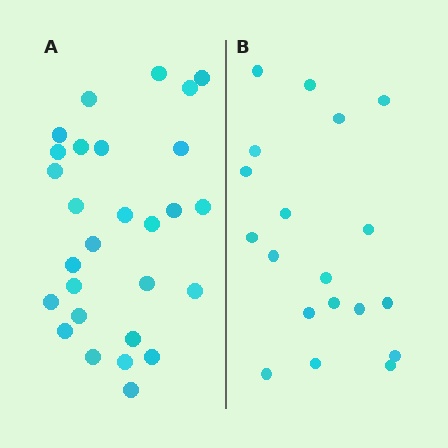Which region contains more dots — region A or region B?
Region A (the left region) has more dots.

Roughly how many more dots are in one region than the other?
Region A has roughly 8 or so more dots than region B.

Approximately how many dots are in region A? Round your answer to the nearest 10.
About 30 dots. (The exact count is 28, which rounds to 30.)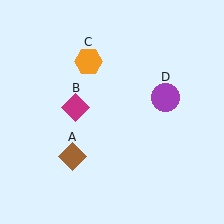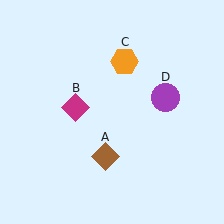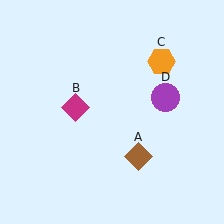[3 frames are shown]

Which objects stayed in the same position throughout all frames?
Magenta diamond (object B) and purple circle (object D) remained stationary.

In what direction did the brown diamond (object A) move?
The brown diamond (object A) moved right.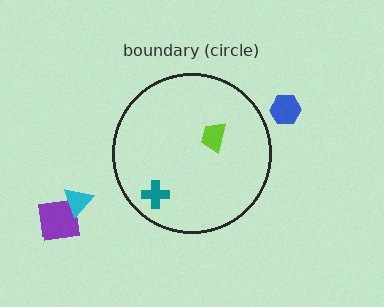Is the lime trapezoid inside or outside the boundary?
Inside.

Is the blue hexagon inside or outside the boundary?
Outside.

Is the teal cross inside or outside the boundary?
Inside.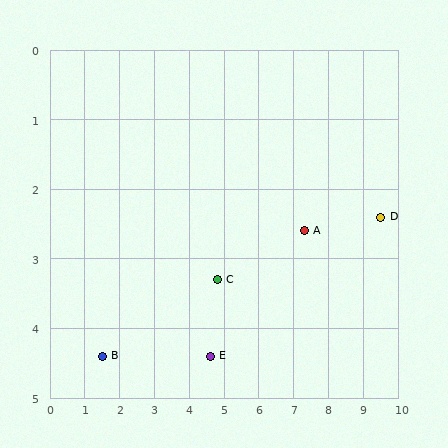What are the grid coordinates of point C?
Point C is at approximately (4.8, 3.3).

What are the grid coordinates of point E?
Point E is at approximately (4.6, 4.4).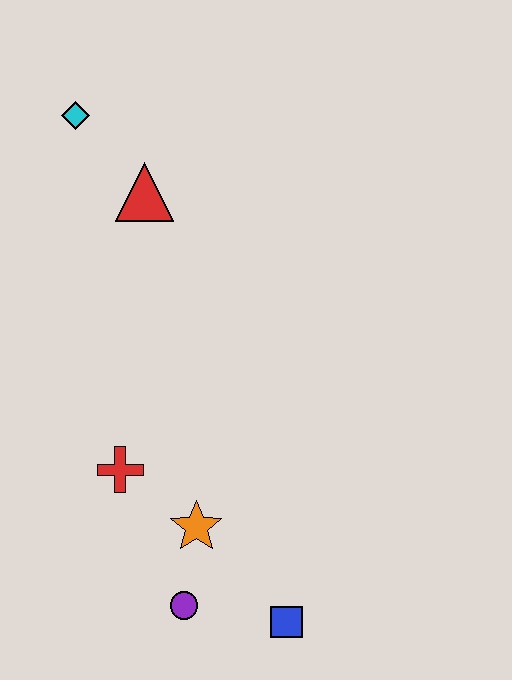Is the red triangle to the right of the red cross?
Yes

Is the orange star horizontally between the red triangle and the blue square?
Yes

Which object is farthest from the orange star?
The cyan diamond is farthest from the orange star.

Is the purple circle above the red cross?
No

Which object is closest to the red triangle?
The cyan diamond is closest to the red triangle.